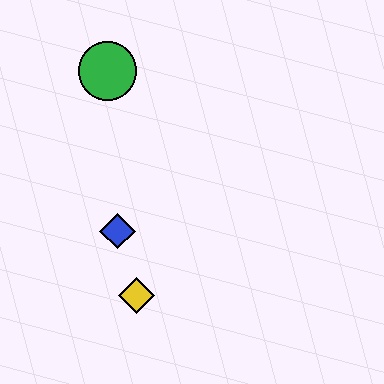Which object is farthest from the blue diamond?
The green circle is farthest from the blue diamond.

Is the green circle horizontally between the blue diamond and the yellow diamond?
No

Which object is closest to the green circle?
The blue diamond is closest to the green circle.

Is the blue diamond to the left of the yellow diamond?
Yes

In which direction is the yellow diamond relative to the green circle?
The yellow diamond is below the green circle.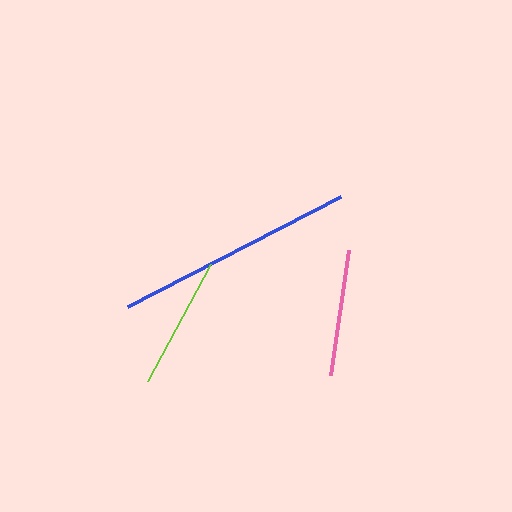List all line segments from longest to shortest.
From longest to shortest: blue, lime, pink.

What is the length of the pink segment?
The pink segment is approximately 127 pixels long.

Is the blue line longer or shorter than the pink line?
The blue line is longer than the pink line.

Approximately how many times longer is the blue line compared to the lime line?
The blue line is approximately 1.8 times the length of the lime line.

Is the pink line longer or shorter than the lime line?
The lime line is longer than the pink line.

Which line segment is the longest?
The blue line is the longest at approximately 240 pixels.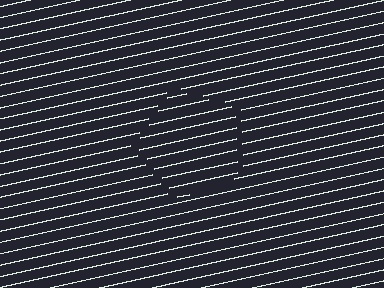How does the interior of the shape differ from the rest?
The interior of the shape contains the same grating, shifted by half a period — the contour is defined by the phase discontinuity where line-ends from the inner and outer gratings abut.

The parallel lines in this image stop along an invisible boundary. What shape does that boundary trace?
An illusory pentagon. The interior of the shape contains the same grating, shifted by half a period — the contour is defined by the phase discontinuity where line-ends from the inner and outer gratings abut.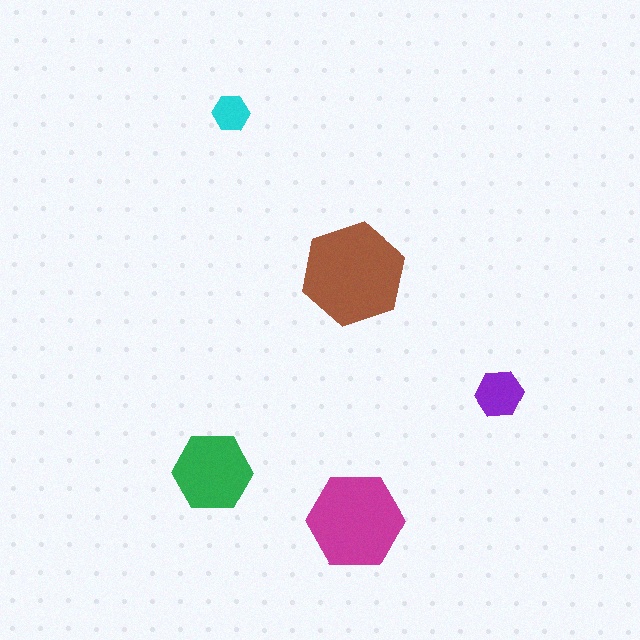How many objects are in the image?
There are 5 objects in the image.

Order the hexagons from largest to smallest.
the brown one, the magenta one, the green one, the purple one, the cyan one.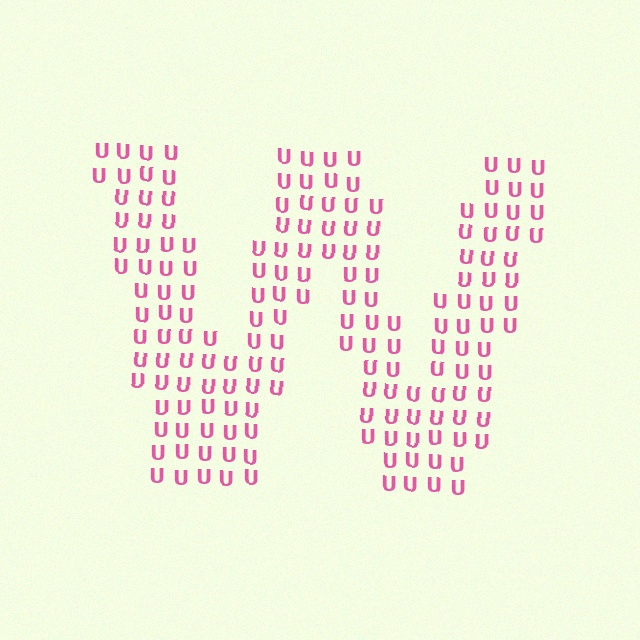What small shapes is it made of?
It is made of small letter U's.